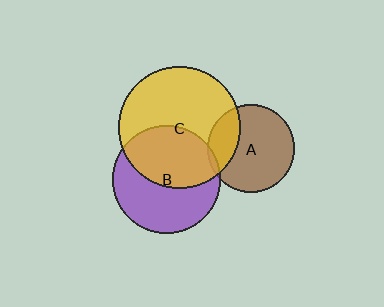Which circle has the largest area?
Circle C (yellow).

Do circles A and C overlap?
Yes.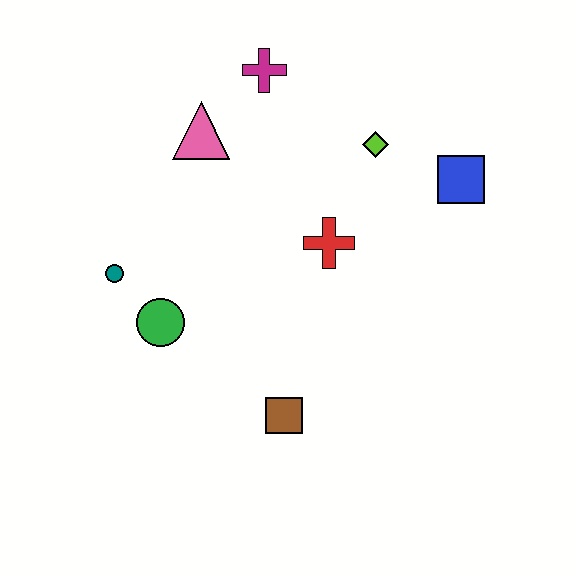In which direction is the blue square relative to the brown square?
The blue square is above the brown square.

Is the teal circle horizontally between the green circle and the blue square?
No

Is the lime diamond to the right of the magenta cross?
Yes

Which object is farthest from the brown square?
The magenta cross is farthest from the brown square.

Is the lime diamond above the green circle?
Yes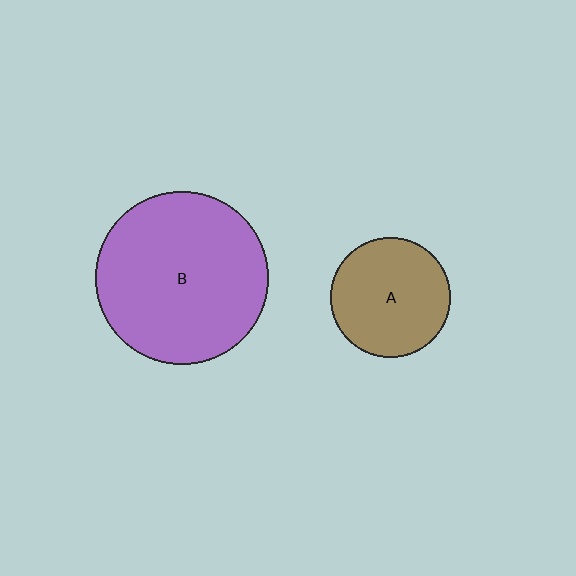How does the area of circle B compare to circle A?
Approximately 2.1 times.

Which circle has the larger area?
Circle B (purple).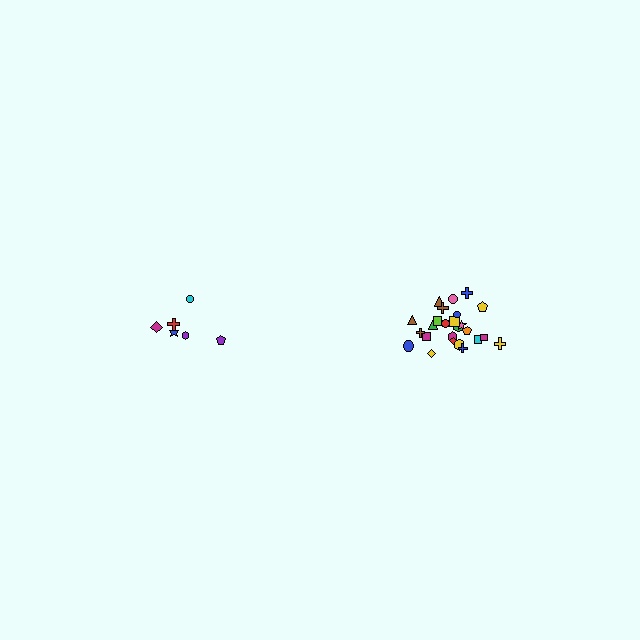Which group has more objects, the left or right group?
The right group.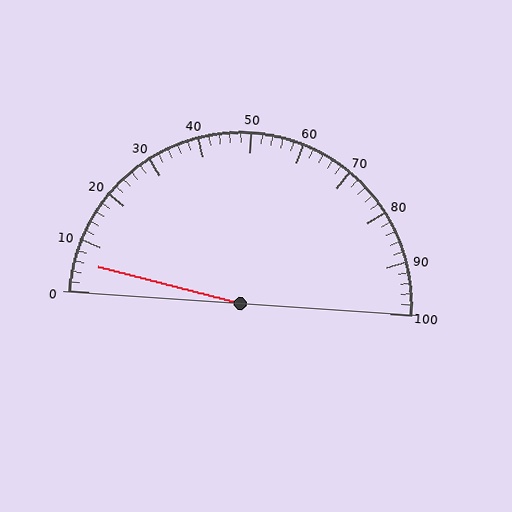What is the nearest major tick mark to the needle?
The nearest major tick mark is 10.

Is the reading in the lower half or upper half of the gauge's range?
The reading is in the lower half of the range (0 to 100).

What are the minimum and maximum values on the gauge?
The gauge ranges from 0 to 100.